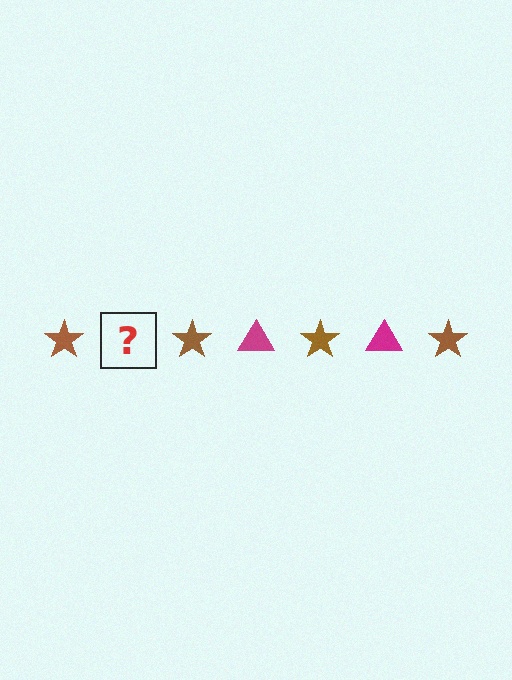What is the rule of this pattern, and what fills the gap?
The rule is that the pattern alternates between brown star and magenta triangle. The gap should be filled with a magenta triangle.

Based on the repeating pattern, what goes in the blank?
The blank should be a magenta triangle.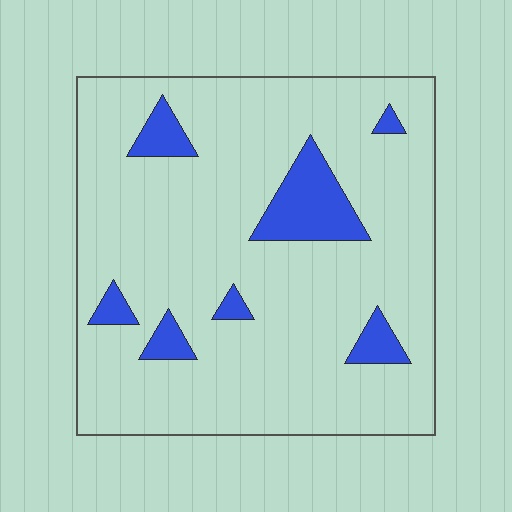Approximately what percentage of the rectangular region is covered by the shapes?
Approximately 10%.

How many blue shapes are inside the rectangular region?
7.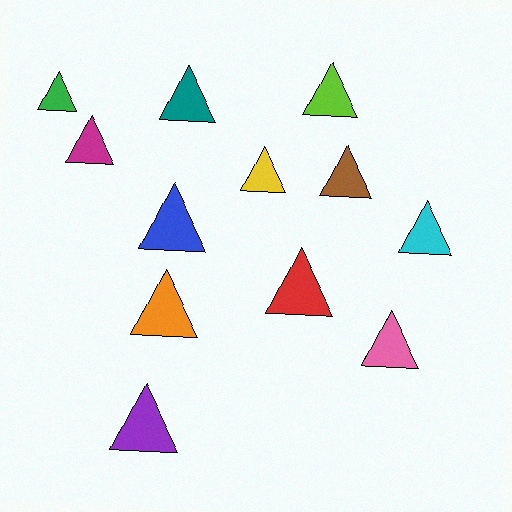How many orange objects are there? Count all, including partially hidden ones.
There is 1 orange object.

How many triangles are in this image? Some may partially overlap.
There are 12 triangles.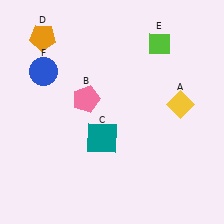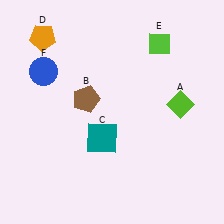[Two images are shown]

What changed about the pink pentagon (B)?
In Image 1, B is pink. In Image 2, it changed to brown.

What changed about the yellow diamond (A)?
In Image 1, A is yellow. In Image 2, it changed to lime.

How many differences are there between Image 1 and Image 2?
There are 2 differences between the two images.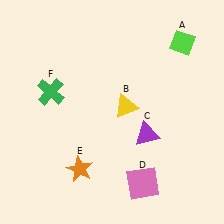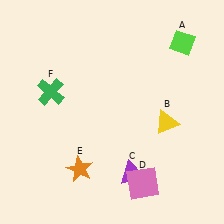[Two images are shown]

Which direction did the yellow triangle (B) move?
The yellow triangle (B) moved right.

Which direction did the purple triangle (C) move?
The purple triangle (C) moved down.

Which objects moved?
The objects that moved are: the yellow triangle (B), the purple triangle (C).